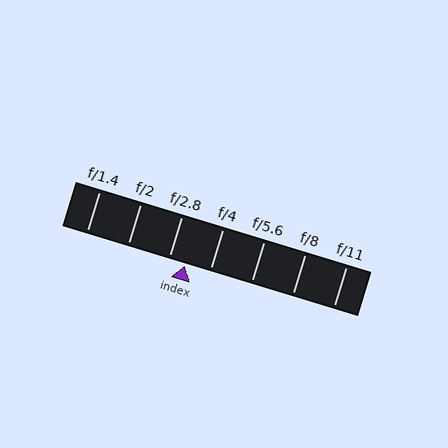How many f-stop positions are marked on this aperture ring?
There are 7 f-stop positions marked.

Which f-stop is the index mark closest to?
The index mark is closest to f/2.8.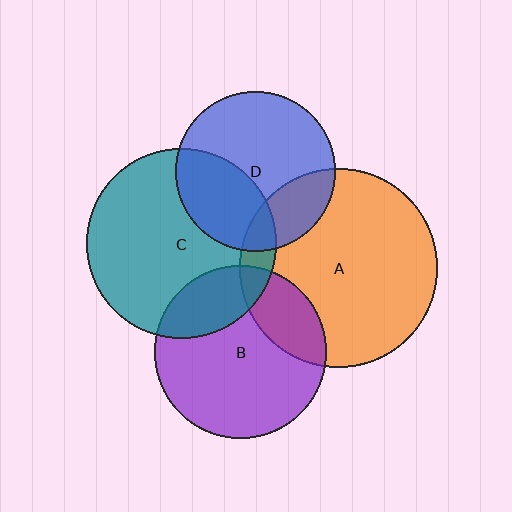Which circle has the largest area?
Circle A (orange).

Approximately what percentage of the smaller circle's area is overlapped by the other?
Approximately 25%.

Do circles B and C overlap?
Yes.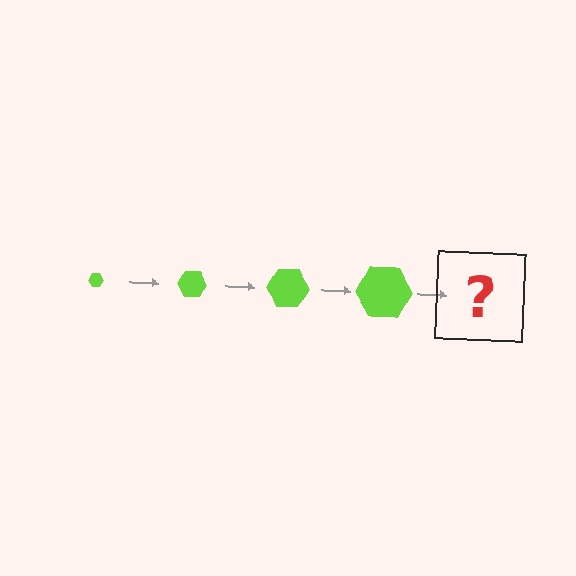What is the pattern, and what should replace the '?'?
The pattern is that the hexagon gets progressively larger each step. The '?' should be a lime hexagon, larger than the previous one.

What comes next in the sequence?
The next element should be a lime hexagon, larger than the previous one.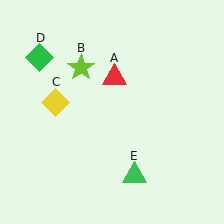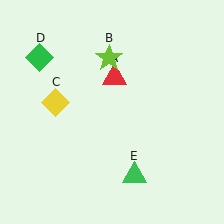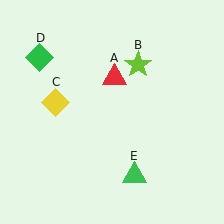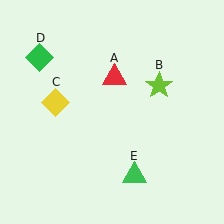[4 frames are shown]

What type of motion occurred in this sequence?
The lime star (object B) rotated clockwise around the center of the scene.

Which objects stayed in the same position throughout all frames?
Red triangle (object A) and yellow diamond (object C) and green diamond (object D) and green triangle (object E) remained stationary.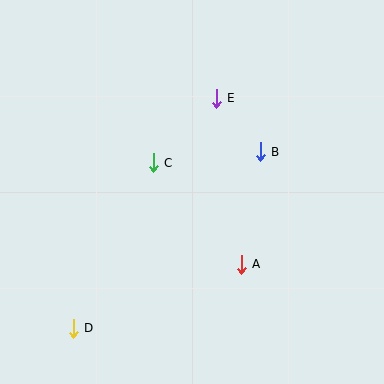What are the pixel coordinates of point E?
Point E is at (216, 98).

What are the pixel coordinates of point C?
Point C is at (153, 163).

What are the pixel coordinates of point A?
Point A is at (241, 264).